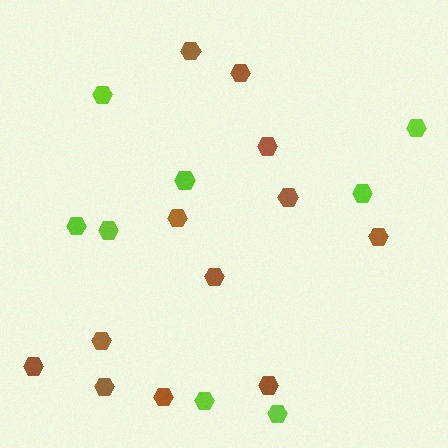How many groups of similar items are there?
There are 2 groups: one group of brown hexagons (12) and one group of lime hexagons (8).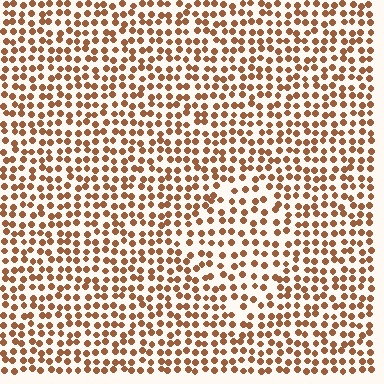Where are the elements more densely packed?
The elements are more densely packed outside the diamond boundary.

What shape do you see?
I see a diamond.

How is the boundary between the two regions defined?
The boundary is defined by a change in element density (approximately 1.4x ratio). All elements are the same color, size, and shape.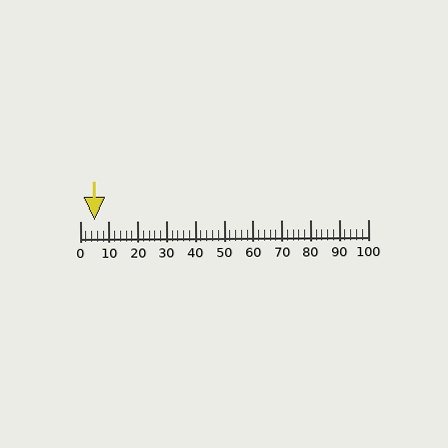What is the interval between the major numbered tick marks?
The major tick marks are spaced 10 units apart.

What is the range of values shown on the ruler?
The ruler shows values from 0 to 100.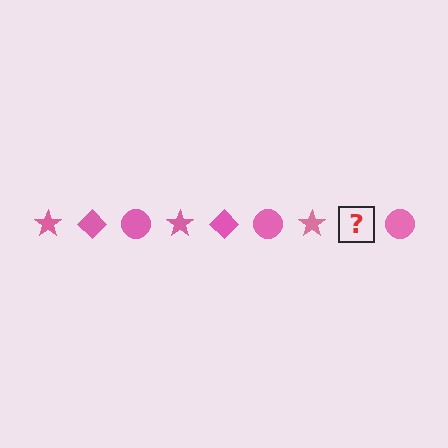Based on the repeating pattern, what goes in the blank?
The blank should be a pink diamond.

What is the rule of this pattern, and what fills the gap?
The rule is that the pattern cycles through star, diamond, circle shapes in pink. The gap should be filled with a pink diamond.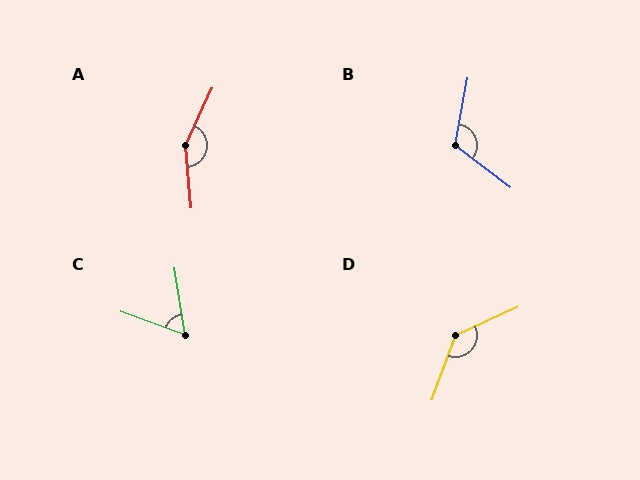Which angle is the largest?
A, at approximately 150 degrees.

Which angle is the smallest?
C, at approximately 61 degrees.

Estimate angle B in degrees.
Approximately 116 degrees.